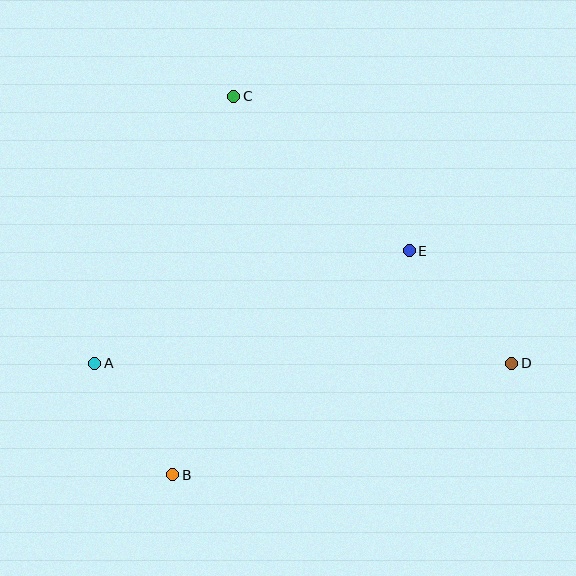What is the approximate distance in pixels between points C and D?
The distance between C and D is approximately 386 pixels.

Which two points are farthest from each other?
Points A and D are farthest from each other.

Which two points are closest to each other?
Points A and B are closest to each other.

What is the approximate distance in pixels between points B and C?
The distance between B and C is approximately 383 pixels.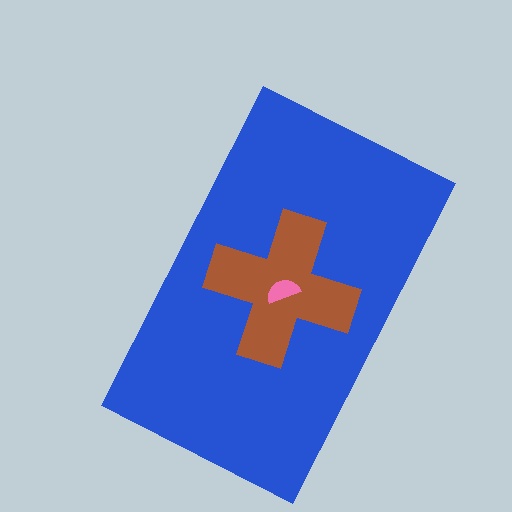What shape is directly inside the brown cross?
The pink semicircle.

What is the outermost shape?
The blue rectangle.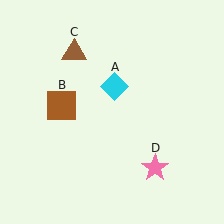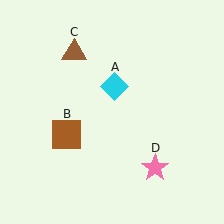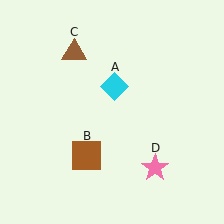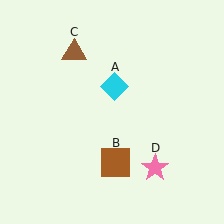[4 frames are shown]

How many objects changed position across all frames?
1 object changed position: brown square (object B).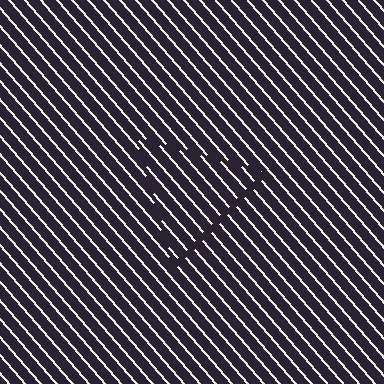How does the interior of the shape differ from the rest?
The interior of the shape contains the same grating, shifted by half a period — the contour is defined by the phase discontinuity where line-ends from the inner and outer gratings abut.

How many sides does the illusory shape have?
3 sides — the line-ends trace a triangle.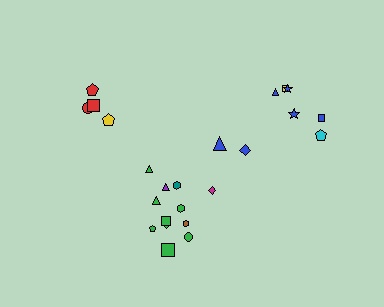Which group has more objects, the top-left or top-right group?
The top-right group.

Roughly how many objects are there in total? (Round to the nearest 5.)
Roughly 25 objects in total.